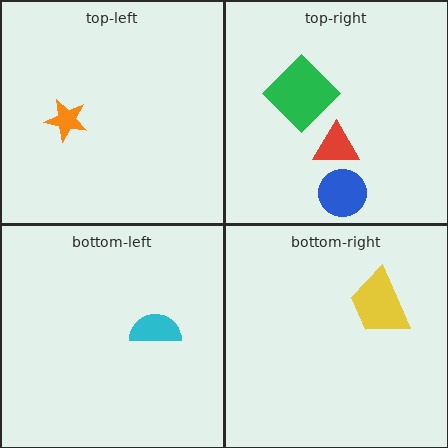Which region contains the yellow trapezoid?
The bottom-right region.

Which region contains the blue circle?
The top-right region.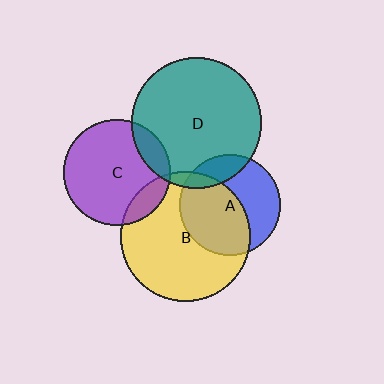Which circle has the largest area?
Circle D (teal).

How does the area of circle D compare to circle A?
Approximately 1.7 times.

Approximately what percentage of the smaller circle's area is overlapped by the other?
Approximately 15%.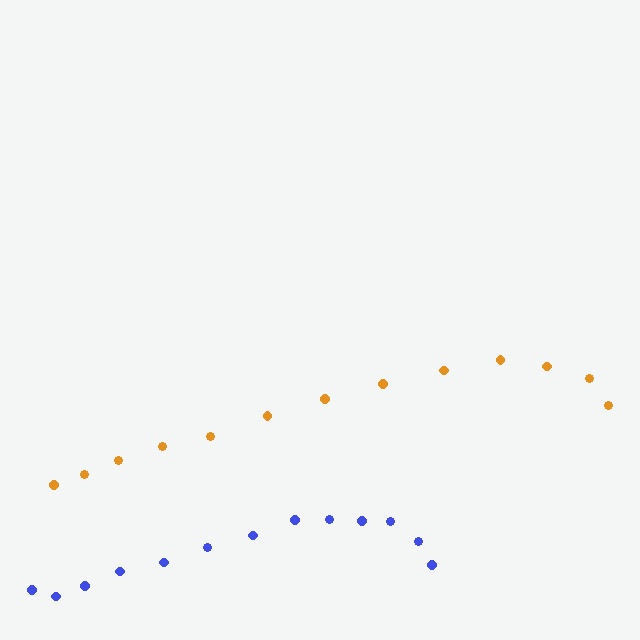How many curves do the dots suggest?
There are 2 distinct paths.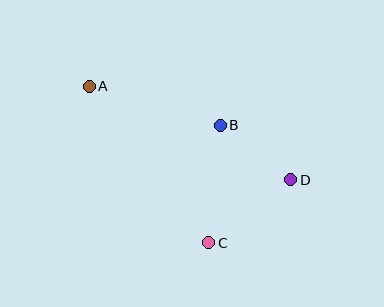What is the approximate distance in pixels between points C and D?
The distance between C and D is approximately 103 pixels.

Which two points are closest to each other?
Points B and D are closest to each other.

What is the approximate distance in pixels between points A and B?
The distance between A and B is approximately 137 pixels.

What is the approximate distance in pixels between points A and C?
The distance between A and C is approximately 197 pixels.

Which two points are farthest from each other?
Points A and D are farthest from each other.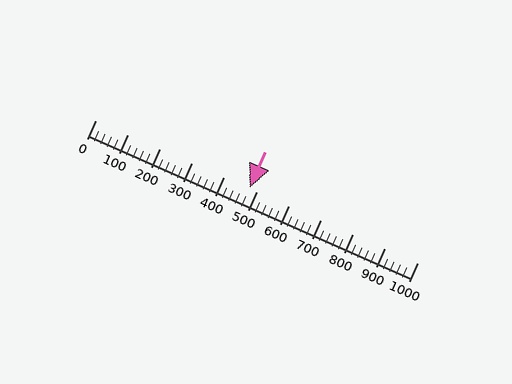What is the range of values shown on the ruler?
The ruler shows values from 0 to 1000.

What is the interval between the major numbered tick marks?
The major tick marks are spaced 100 units apart.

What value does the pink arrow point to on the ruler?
The pink arrow points to approximately 480.